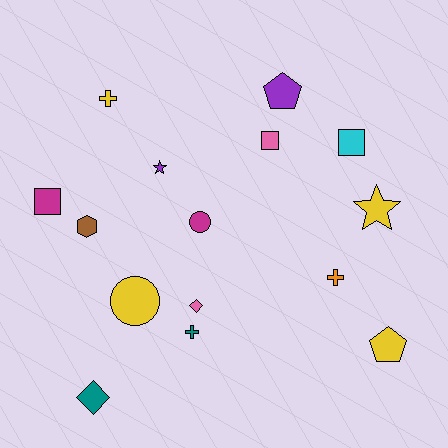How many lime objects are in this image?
There are no lime objects.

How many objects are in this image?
There are 15 objects.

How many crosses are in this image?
There are 3 crosses.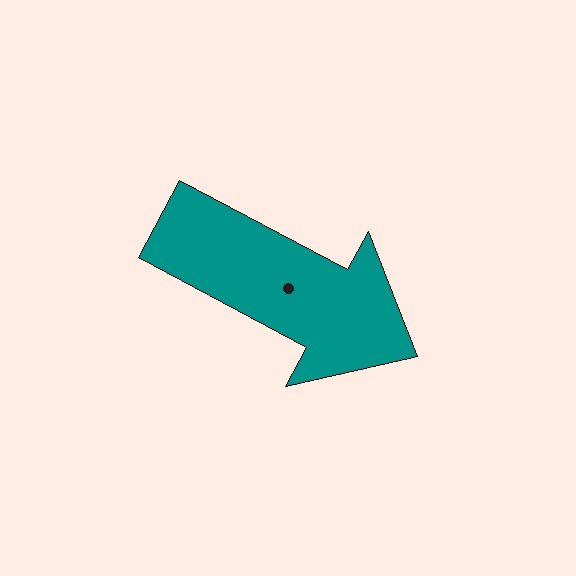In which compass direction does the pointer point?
Southeast.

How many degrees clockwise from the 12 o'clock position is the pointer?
Approximately 118 degrees.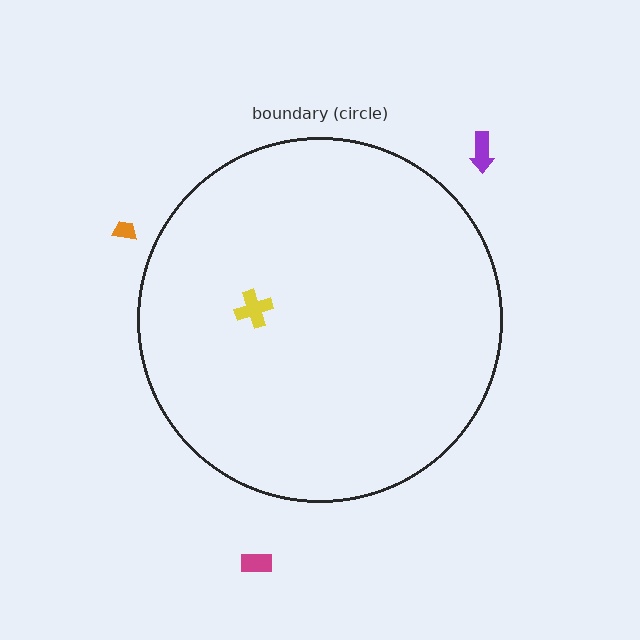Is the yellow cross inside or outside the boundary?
Inside.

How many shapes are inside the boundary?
1 inside, 3 outside.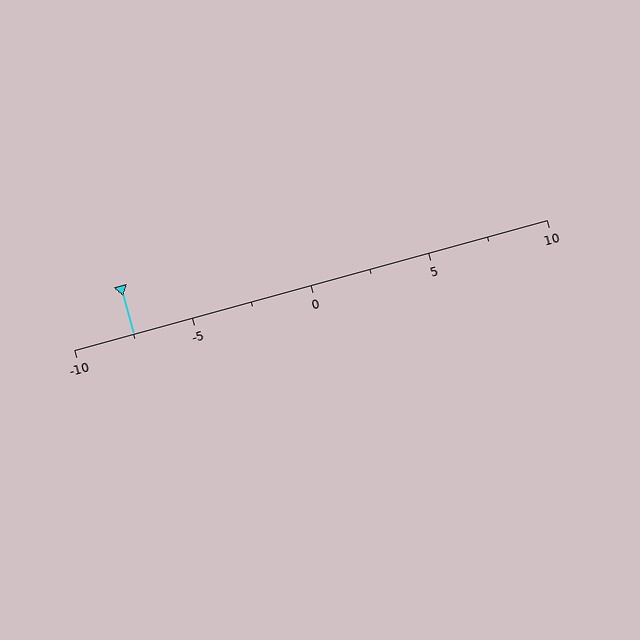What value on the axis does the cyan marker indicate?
The marker indicates approximately -7.5.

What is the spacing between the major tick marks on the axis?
The major ticks are spaced 5 apart.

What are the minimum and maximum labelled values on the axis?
The axis runs from -10 to 10.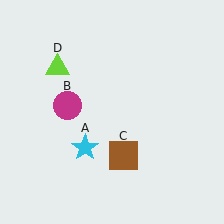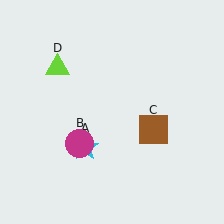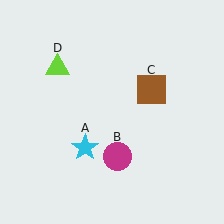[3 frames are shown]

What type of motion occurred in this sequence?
The magenta circle (object B), brown square (object C) rotated counterclockwise around the center of the scene.